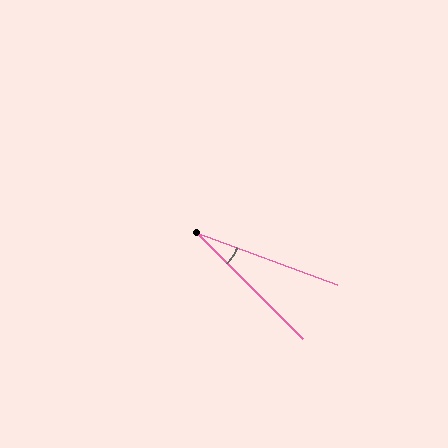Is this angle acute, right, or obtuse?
It is acute.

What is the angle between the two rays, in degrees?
Approximately 25 degrees.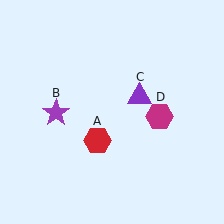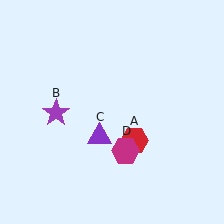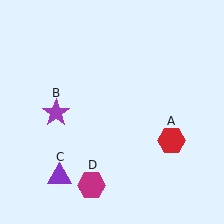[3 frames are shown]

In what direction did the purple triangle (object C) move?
The purple triangle (object C) moved down and to the left.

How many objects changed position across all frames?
3 objects changed position: red hexagon (object A), purple triangle (object C), magenta hexagon (object D).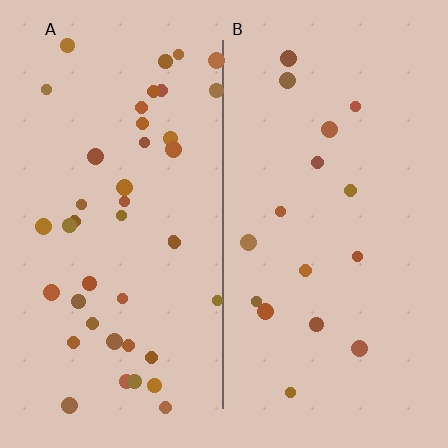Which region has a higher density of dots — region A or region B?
A (the left).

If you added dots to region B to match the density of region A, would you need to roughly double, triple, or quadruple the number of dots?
Approximately triple.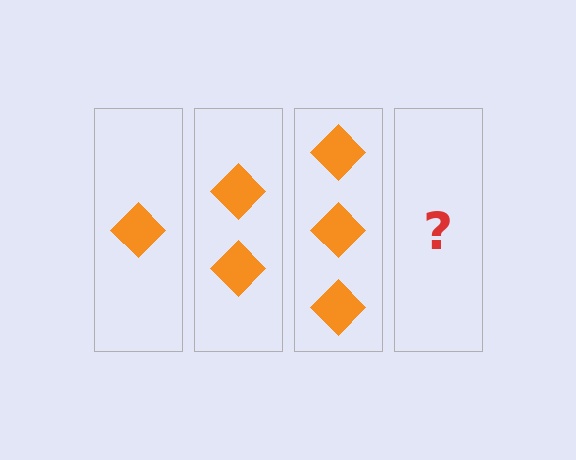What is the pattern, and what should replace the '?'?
The pattern is that each step adds one more diamond. The '?' should be 4 diamonds.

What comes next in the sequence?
The next element should be 4 diamonds.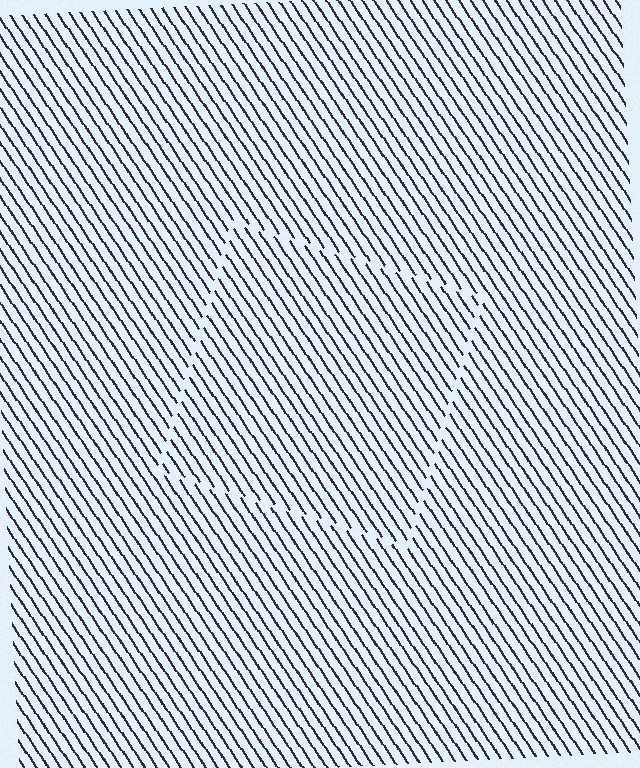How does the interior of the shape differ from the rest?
The interior of the shape contains the same grating, shifted by half a period — the contour is defined by the phase discontinuity where line-ends from the inner and outer gratings abut.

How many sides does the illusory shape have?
4 sides — the line-ends trace a square.